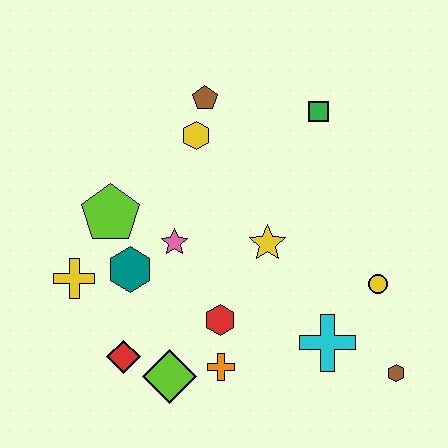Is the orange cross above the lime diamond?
Yes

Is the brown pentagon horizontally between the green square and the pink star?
Yes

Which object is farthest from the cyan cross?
The brown pentagon is farthest from the cyan cross.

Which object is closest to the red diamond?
The lime diamond is closest to the red diamond.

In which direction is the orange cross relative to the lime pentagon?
The orange cross is below the lime pentagon.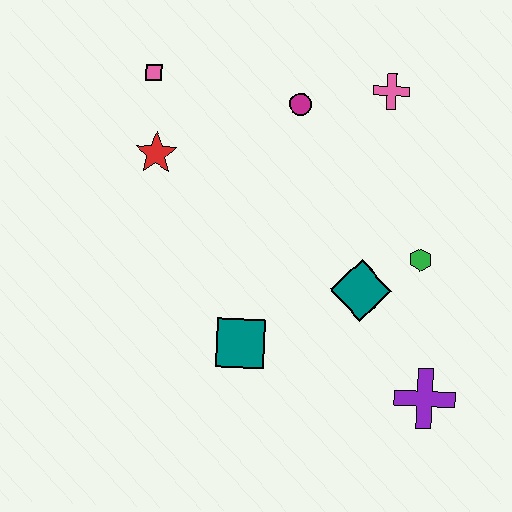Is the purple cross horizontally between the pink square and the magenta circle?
No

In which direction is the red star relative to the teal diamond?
The red star is to the left of the teal diamond.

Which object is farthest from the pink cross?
The purple cross is farthest from the pink cross.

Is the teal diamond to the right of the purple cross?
No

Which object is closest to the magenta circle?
The pink cross is closest to the magenta circle.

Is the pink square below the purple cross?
No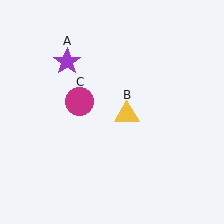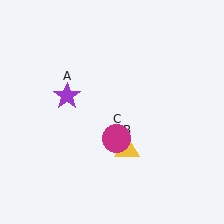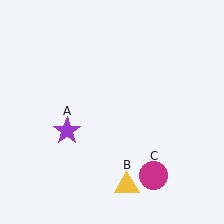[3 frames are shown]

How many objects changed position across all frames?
3 objects changed position: purple star (object A), yellow triangle (object B), magenta circle (object C).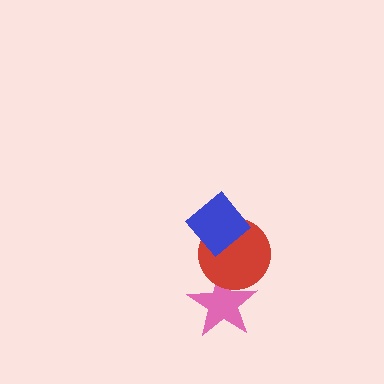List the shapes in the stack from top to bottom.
From top to bottom: the blue diamond, the red circle, the pink star.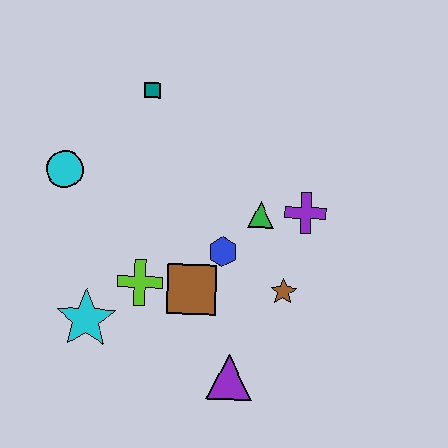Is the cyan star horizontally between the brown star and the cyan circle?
Yes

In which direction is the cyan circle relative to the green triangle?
The cyan circle is to the left of the green triangle.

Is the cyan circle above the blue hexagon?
Yes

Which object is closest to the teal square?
The cyan circle is closest to the teal square.